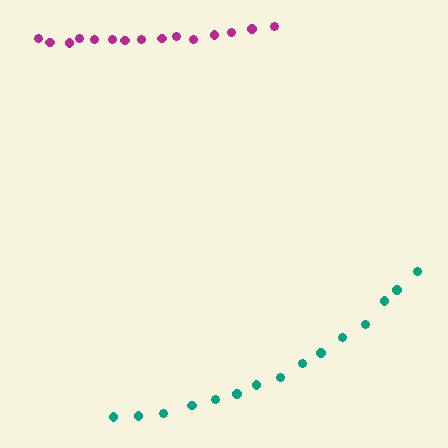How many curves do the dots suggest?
There are 2 distinct paths.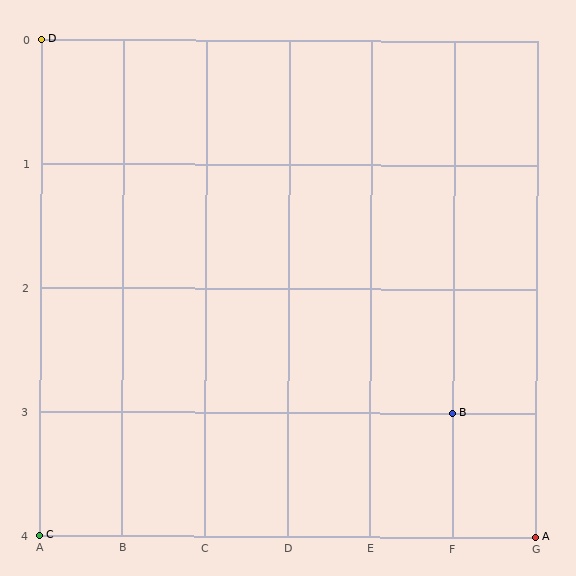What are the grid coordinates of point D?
Point D is at grid coordinates (A, 0).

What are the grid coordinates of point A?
Point A is at grid coordinates (G, 4).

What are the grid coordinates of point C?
Point C is at grid coordinates (A, 4).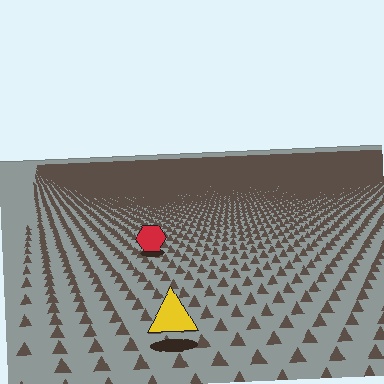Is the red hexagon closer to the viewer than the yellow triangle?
No. The yellow triangle is closer — you can tell from the texture gradient: the ground texture is coarser near it.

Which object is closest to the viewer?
The yellow triangle is closest. The texture marks near it are larger and more spread out.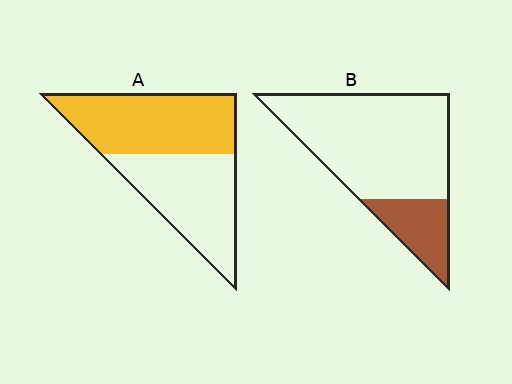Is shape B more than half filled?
No.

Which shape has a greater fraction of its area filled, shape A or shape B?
Shape A.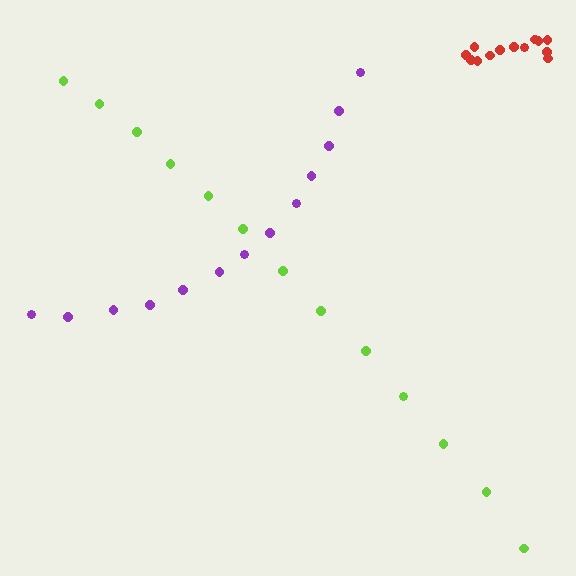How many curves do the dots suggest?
There are 3 distinct paths.